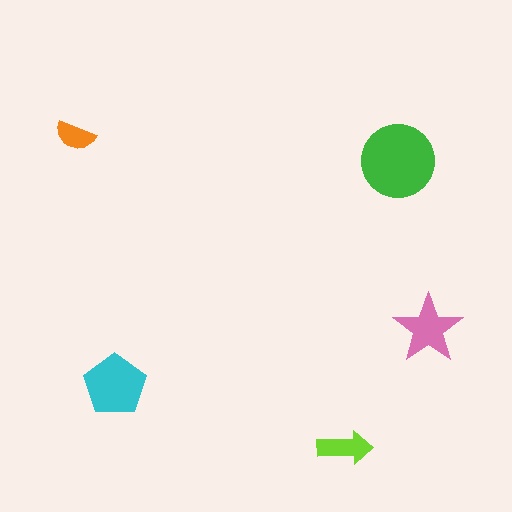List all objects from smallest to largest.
The orange semicircle, the lime arrow, the pink star, the cyan pentagon, the green circle.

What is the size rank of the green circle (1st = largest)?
1st.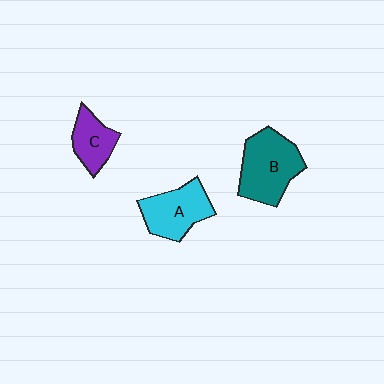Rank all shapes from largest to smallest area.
From largest to smallest: B (teal), A (cyan), C (purple).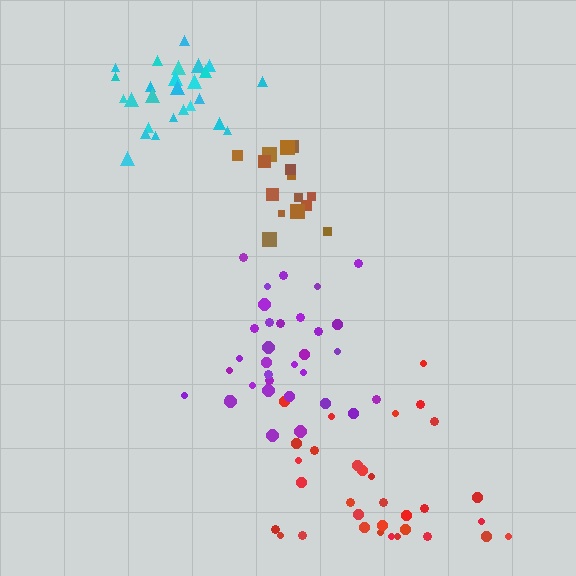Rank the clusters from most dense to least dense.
cyan, brown, purple, red.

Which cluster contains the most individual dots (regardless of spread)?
Purple (33).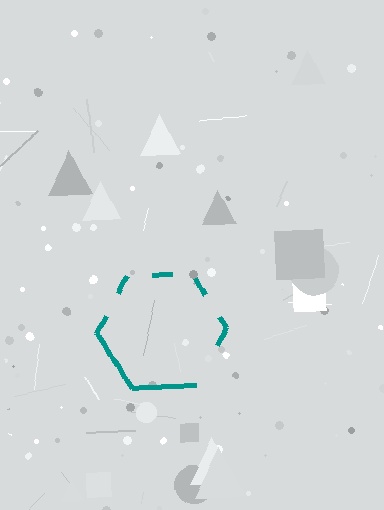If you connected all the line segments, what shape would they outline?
They would outline a hexagon.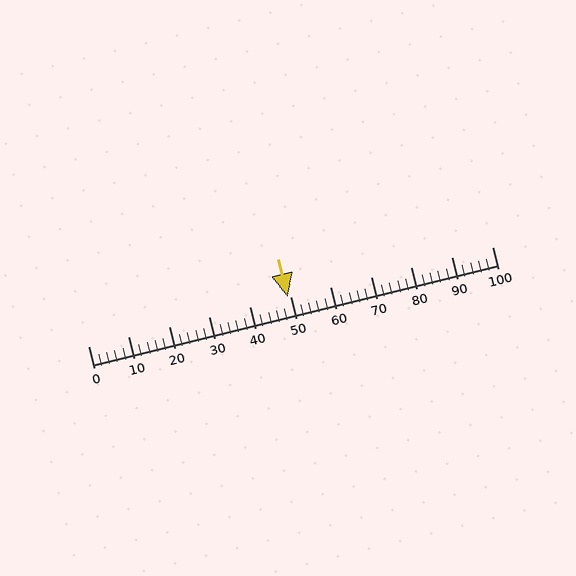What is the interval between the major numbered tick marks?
The major tick marks are spaced 10 units apart.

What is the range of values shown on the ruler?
The ruler shows values from 0 to 100.